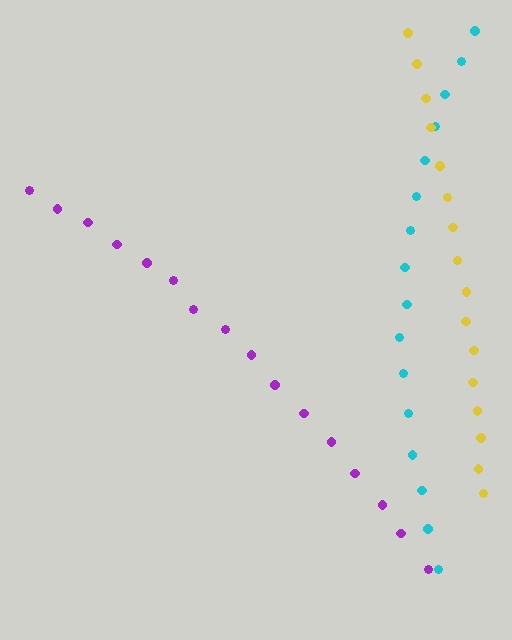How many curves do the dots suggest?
There are 3 distinct paths.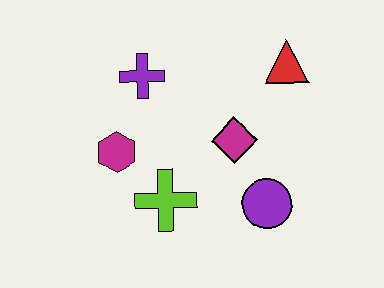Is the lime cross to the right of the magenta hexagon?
Yes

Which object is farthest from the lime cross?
The red triangle is farthest from the lime cross.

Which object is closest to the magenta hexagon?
The lime cross is closest to the magenta hexagon.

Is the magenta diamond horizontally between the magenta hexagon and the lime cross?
No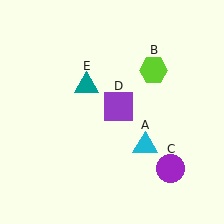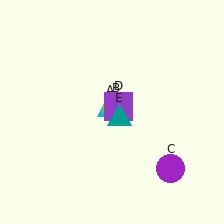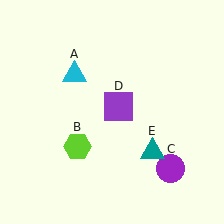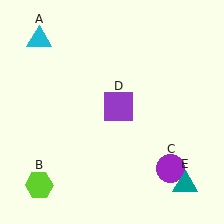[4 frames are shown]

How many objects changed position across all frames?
3 objects changed position: cyan triangle (object A), lime hexagon (object B), teal triangle (object E).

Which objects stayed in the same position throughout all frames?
Purple circle (object C) and purple square (object D) remained stationary.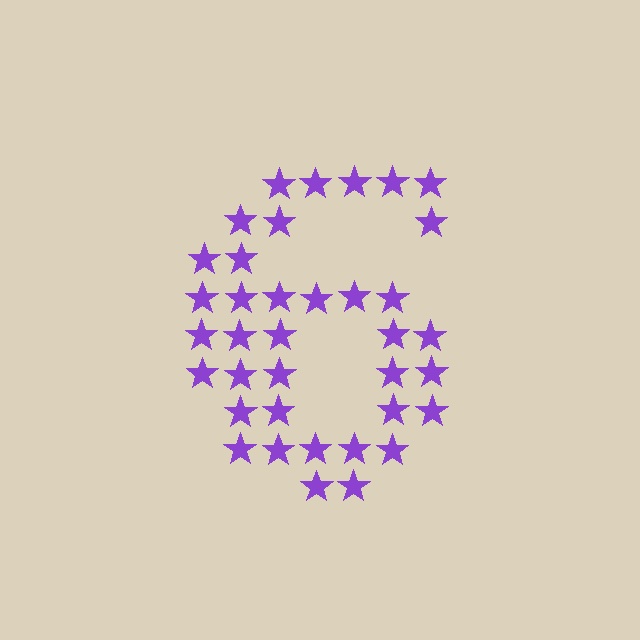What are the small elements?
The small elements are stars.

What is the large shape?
The large shape is the digit 6.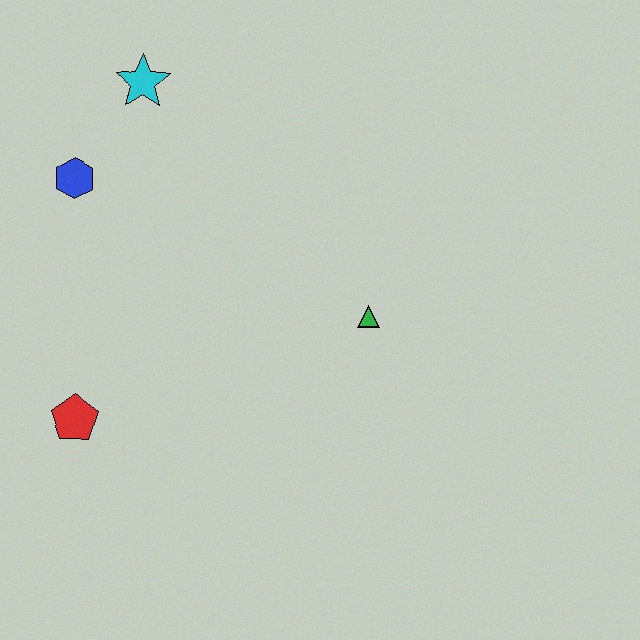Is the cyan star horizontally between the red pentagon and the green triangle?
Yes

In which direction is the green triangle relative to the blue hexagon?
The green triangle is to the right of the blue hexagon.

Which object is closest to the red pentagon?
The blue hexagon is closest to the red pentagon.